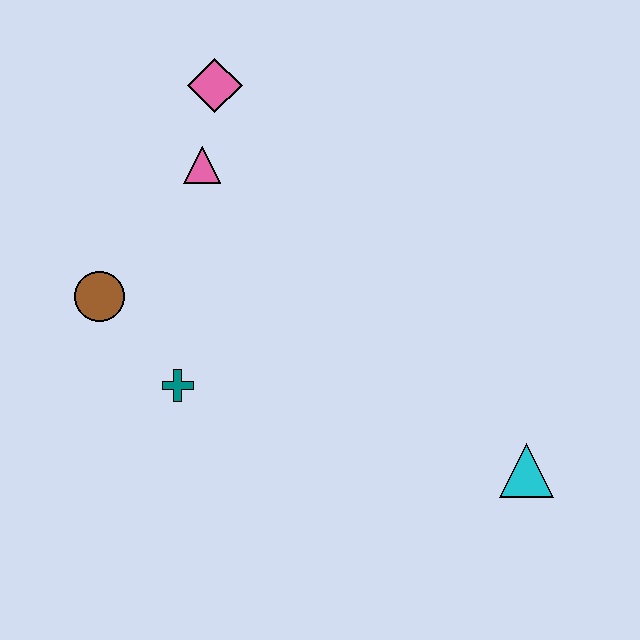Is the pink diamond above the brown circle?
Yes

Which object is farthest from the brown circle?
The cyan triangle is farthest from the brown circle.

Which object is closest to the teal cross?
The brown circle is closest to the teal cross.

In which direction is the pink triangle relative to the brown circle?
The pink triangle is above the brown circle.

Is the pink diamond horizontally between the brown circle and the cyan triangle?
Yes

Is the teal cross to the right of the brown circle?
Yes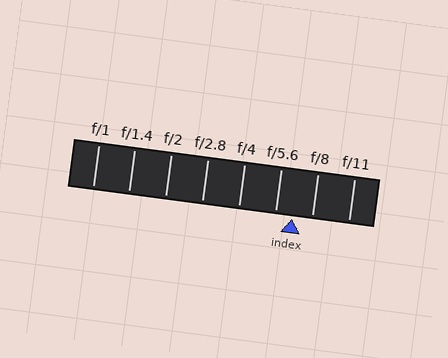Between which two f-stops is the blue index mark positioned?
The index mark is between f/5.6 and f/8.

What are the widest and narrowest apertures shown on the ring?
The widest aperture shown is f/1 and the narrowest is f/11.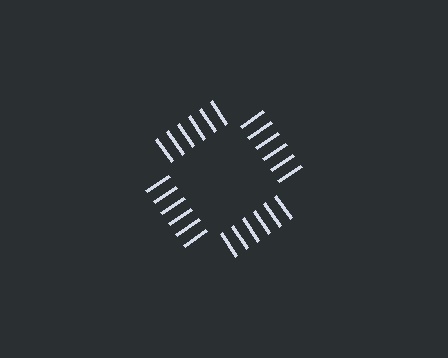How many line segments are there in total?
24 — 6 along each of the 4 edges.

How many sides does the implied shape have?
4 sides — the line-ends trace a square.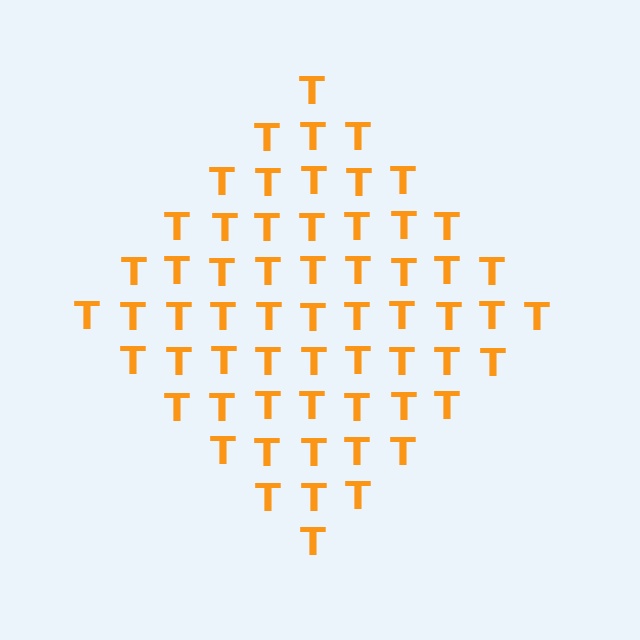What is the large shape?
The large shape is a diamond.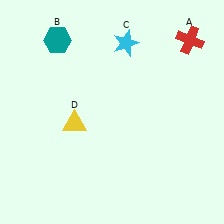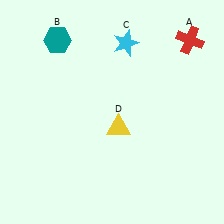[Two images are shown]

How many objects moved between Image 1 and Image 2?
1 object moved between the two images.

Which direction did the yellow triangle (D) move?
The yellow triangle (D) moved right.